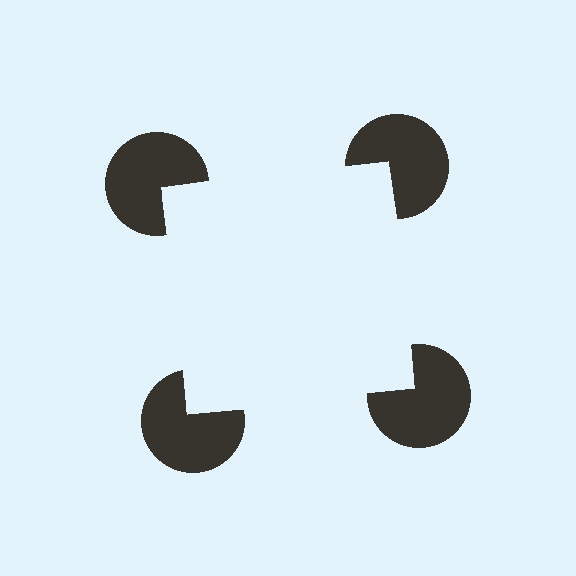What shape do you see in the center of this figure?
An illusory square — its edges are inferred from the aligned wedge cuts in the pac-man discs, not physically drawn.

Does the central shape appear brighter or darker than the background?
It typically appears slightly brighter than the background, even though no actual brightness change is drawn.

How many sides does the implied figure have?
4 sides.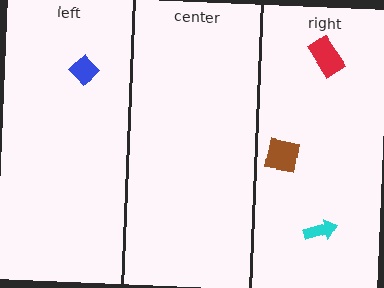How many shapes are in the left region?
1.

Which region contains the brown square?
The right region.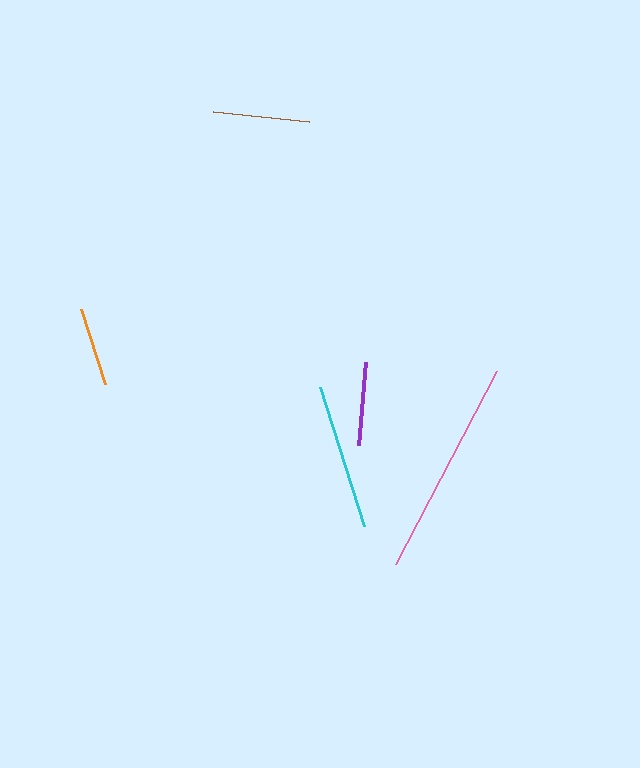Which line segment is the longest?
The pink line is the longest at approximately 218 pixels.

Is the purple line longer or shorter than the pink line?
The pink line is longer than the purple line.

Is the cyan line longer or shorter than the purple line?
The cyan line is longer than the purple line.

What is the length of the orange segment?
The orange segment is approximately 79 pixels long.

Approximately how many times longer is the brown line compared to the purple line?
The brown line is approximately 1.2 times the length of the purple line.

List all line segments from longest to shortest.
From longest to shortest: pink, cyan, brown, purple, orange.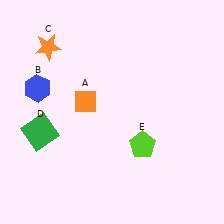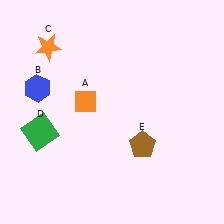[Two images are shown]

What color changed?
The pentagon (E) changed from lime in Image 1 to brown in Image 2.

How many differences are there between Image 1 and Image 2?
There is 1 difference between the two images.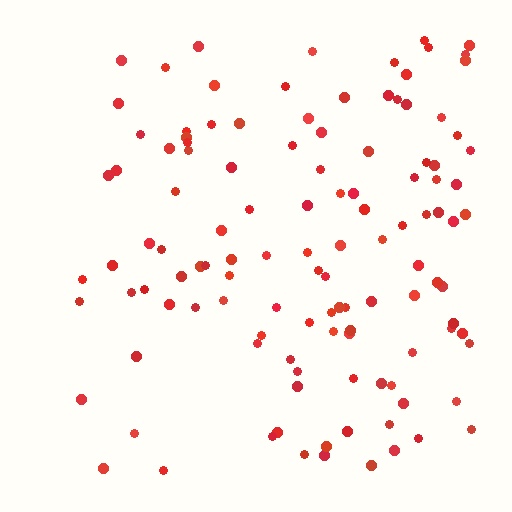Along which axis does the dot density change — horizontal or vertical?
Horizontal.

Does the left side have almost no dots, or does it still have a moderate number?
Still a moderate number, just noticeably fewer than the right.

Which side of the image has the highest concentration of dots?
The right.